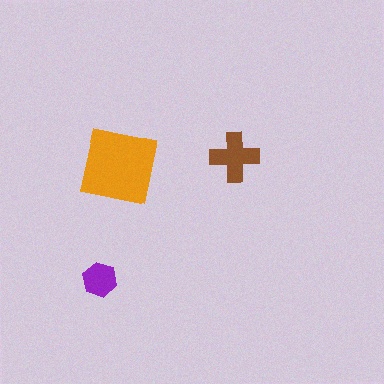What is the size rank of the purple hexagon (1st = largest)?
3rd.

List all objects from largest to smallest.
The orange square, the brown cross, the purple hexagon.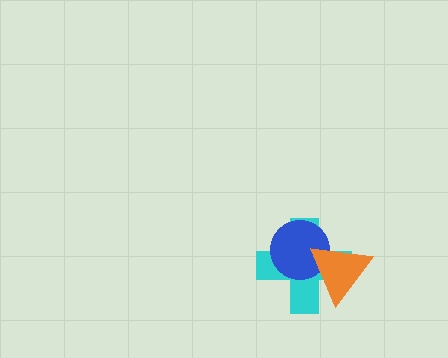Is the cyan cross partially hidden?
Yes, it is partially covered by another shape.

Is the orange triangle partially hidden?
No, no other shape covers it.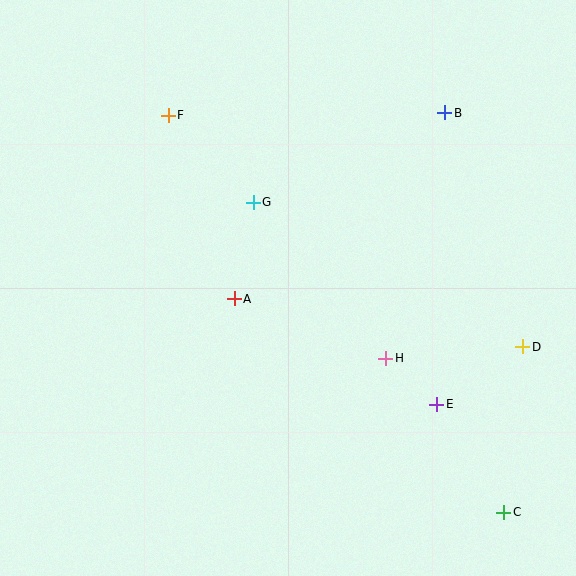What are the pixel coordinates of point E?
Point E is at (437, 404).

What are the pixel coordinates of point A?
Point A is at (234, 299).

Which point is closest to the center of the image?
Point A at (234, 299) is closest to the center.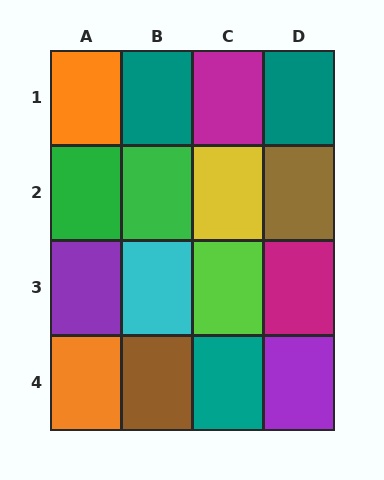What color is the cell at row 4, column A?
Orange.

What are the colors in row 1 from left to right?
Orange, teal, magenta, teal.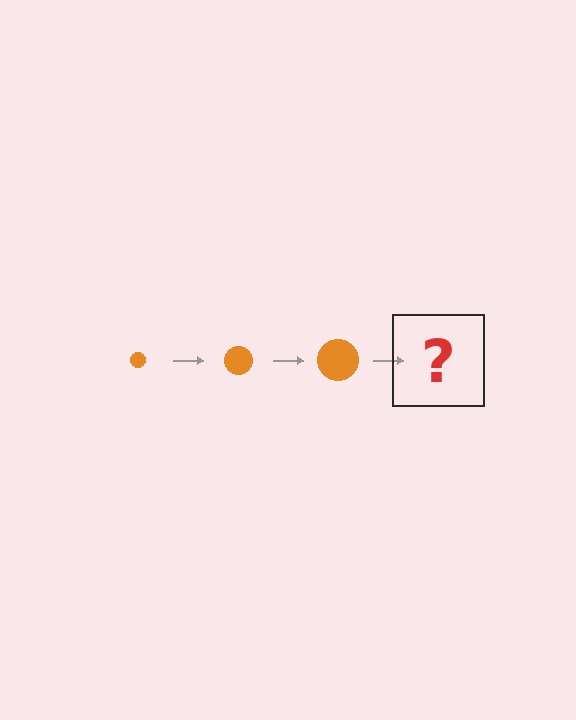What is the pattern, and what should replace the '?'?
The pattern is that the circle gets progressively larger each step. The '?' should be an orange circle, larger than the previous one.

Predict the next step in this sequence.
The next step is an orange circle, larger than the previous one.